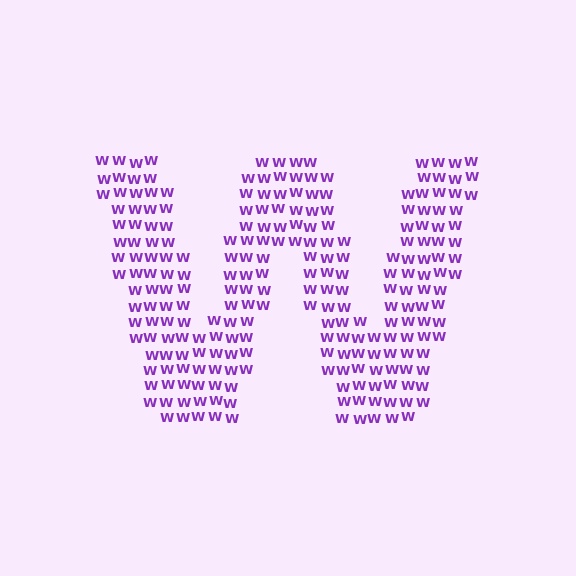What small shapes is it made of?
It is made of small letter W's.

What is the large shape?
The large shape is the letter W.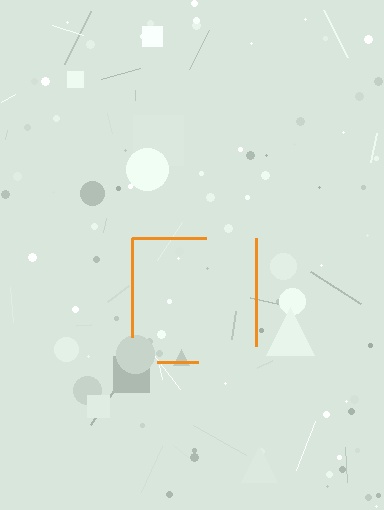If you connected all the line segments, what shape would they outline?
They would outline a square.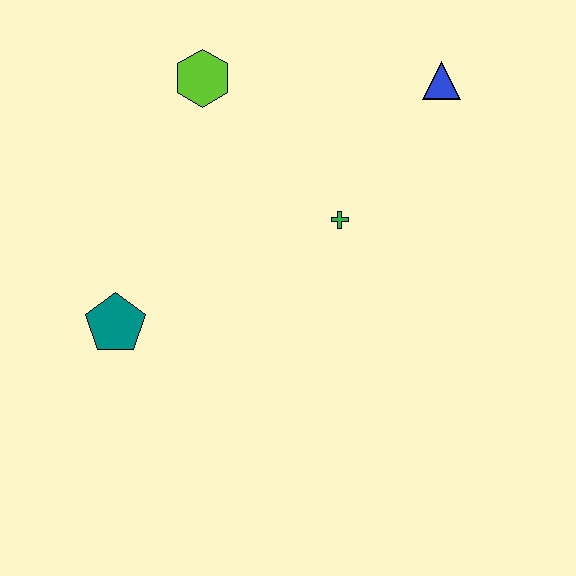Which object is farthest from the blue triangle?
The teal pentagon is farthest from the blue triangle.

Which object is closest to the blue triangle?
The green cross is closest to the blue triangle.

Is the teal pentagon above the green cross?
No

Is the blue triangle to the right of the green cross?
Yes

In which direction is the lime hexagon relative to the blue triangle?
The lime hexagon is to the left of the blue triangle.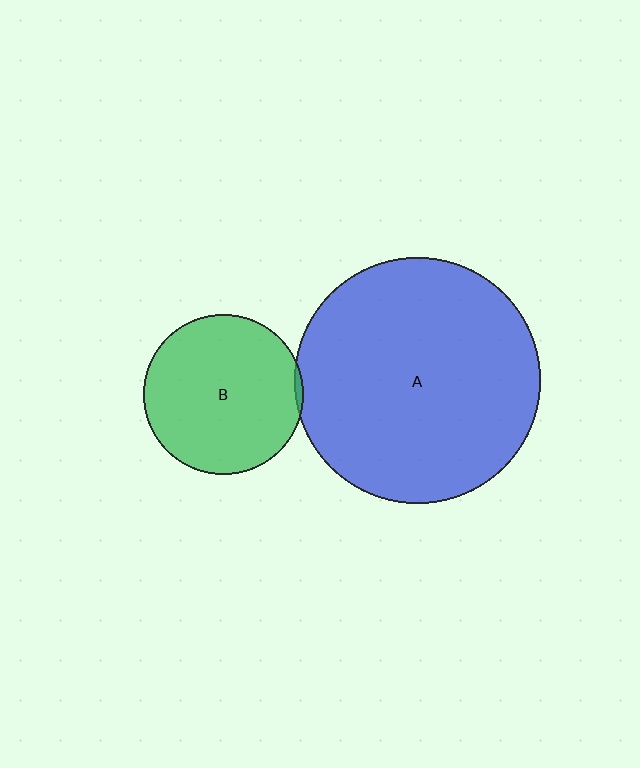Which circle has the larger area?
Circle A (blue).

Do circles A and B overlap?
Yes.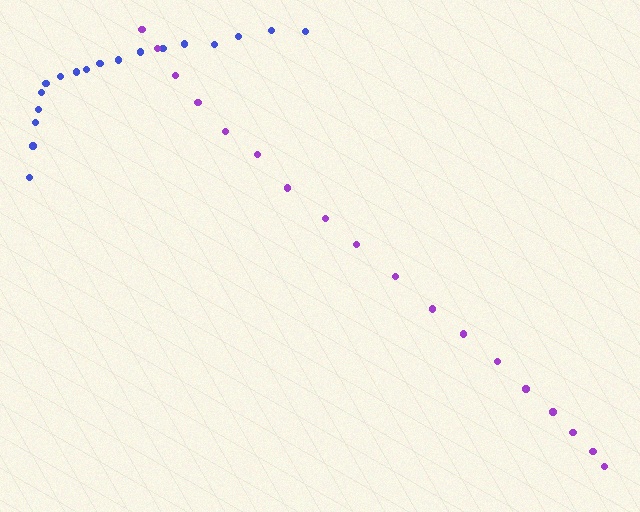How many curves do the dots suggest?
There are 2 distinct paths.